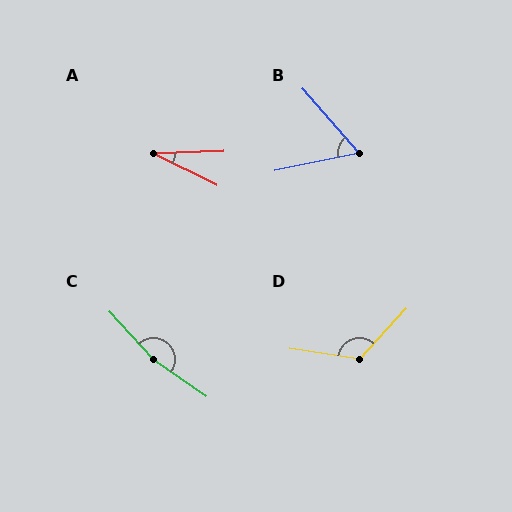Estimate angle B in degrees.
Approximately 61 degrees.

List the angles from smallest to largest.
A (28°), B (61°), D (124°), C (167°).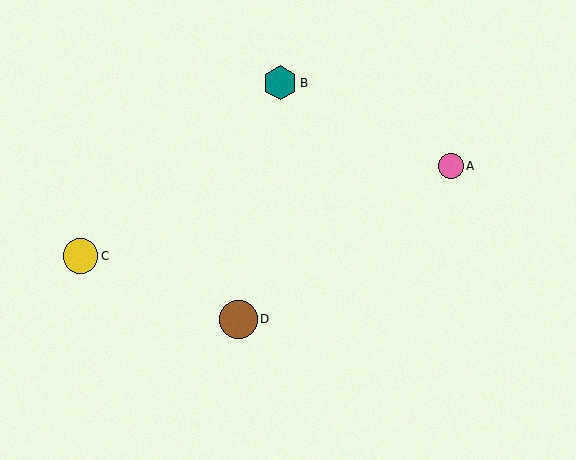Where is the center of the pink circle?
The center of the pink circle is at (451, 166).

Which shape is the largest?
The brown circle (labeled D) is the largest.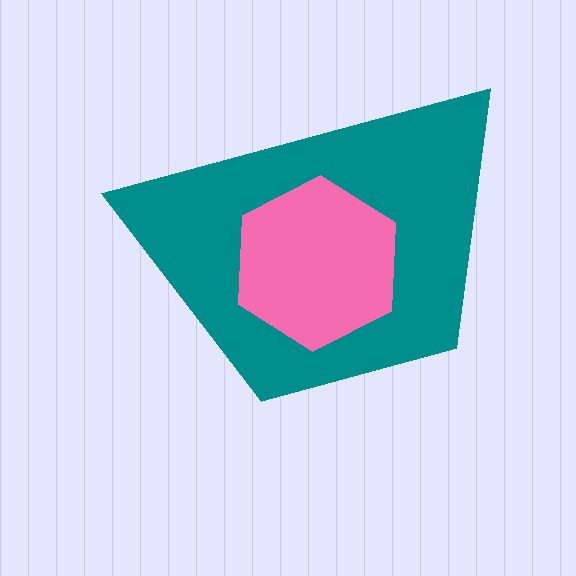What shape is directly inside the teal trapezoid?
The pink hexagon.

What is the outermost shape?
The teal trapezoid.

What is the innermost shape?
The pink hexagon.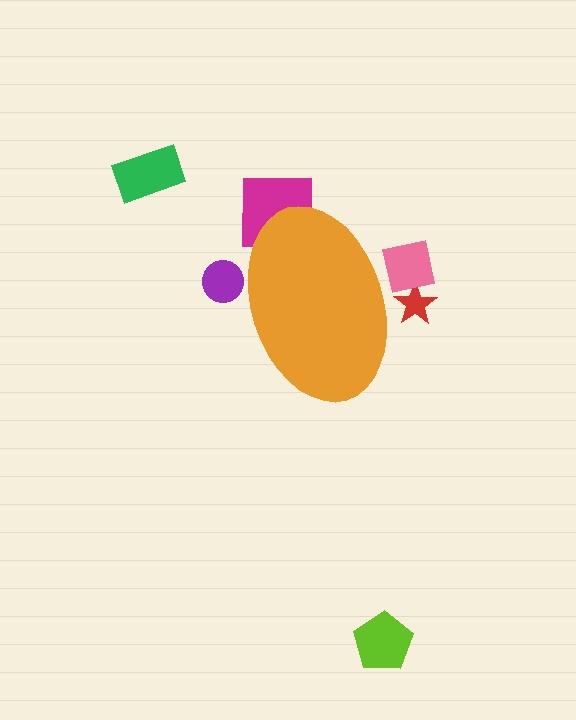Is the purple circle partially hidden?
Yes, the purple circle is partially hidden behind the orange ellipse.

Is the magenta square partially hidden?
Yes, the magenta square is partially hidden behind the orange ellipse.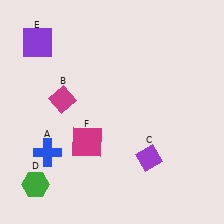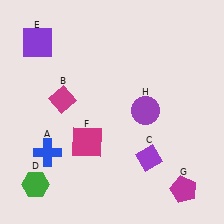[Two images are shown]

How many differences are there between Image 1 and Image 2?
There are 2 differences between the two images.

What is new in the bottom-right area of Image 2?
A magenta pentagon (G) was added in the bottom-right area of Image 2.